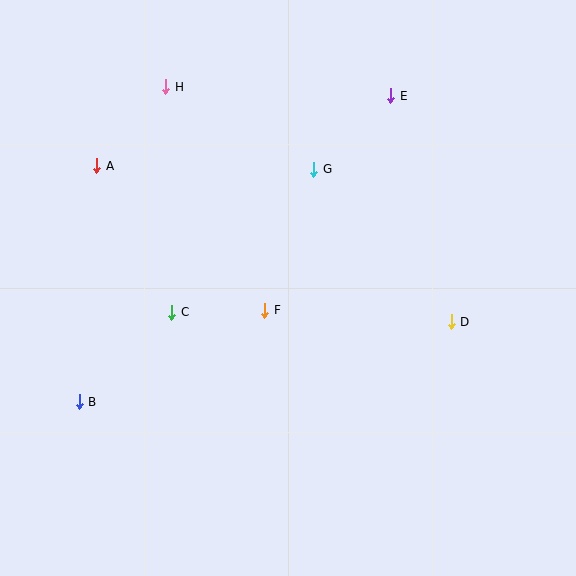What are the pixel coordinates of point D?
Point D is at (451, 322).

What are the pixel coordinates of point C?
Point C is at (172, 312).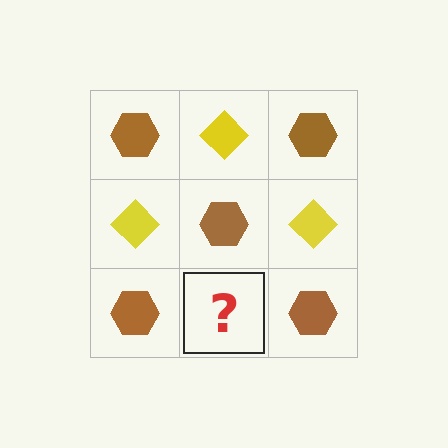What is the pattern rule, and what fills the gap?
The rule is that it alternates brown hexagon and yellow diamond in a checkerboard pattern. The gap should be filled with a yellow diamond.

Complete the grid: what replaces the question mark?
The question mark should be replaced with a yellow diamond.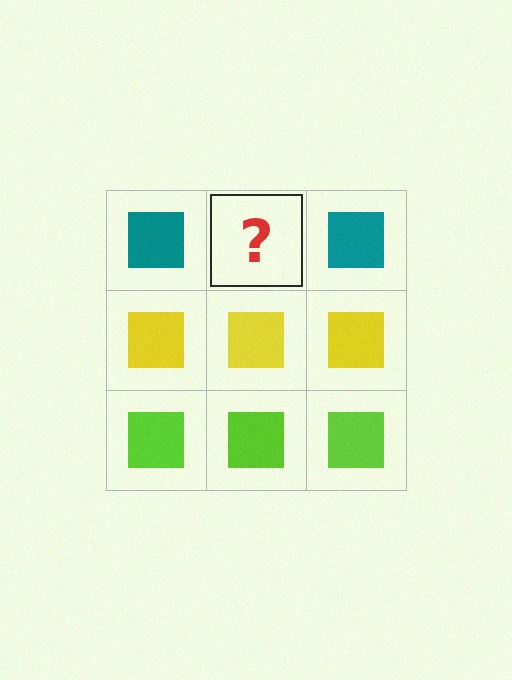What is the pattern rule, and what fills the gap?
The rule is that each row has a consistent color. The gap should be filled with a teal square.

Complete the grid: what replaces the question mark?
The question mark should be replaced with a teal square.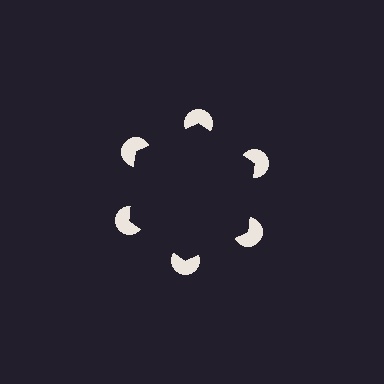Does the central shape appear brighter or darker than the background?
It typically appears slightly darker than the background, even though no actual brightness change is drawn.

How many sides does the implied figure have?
6 sides.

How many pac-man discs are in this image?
There are 6 — one at each vertex of the illusory hexagon.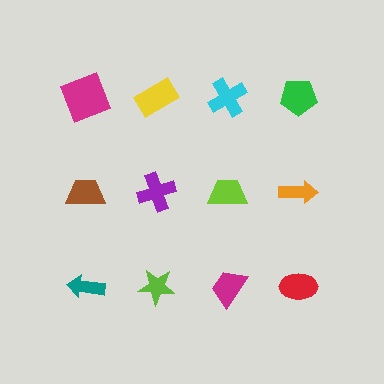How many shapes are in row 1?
4 shapes.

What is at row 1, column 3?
A cyan cross.